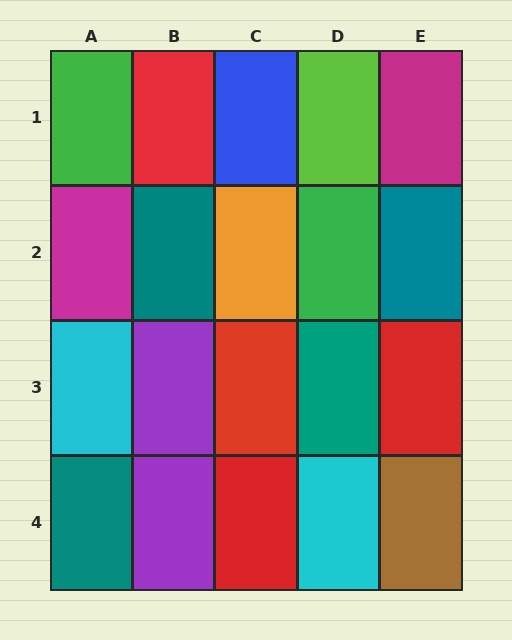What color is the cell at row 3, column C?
Red.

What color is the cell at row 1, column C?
Blue.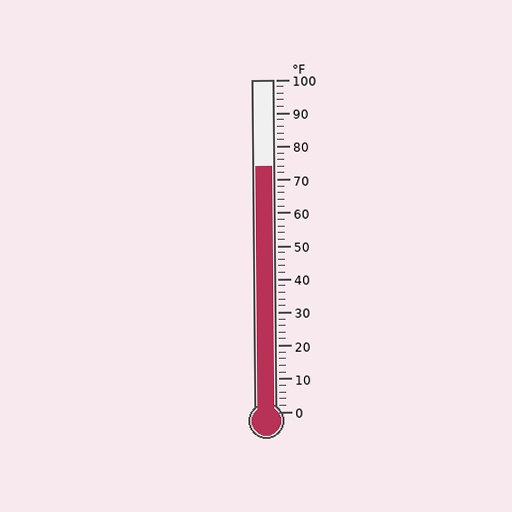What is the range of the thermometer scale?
The thermometer scale ranges from 0°F to 100°F.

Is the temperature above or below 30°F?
The temperature is above 30°F.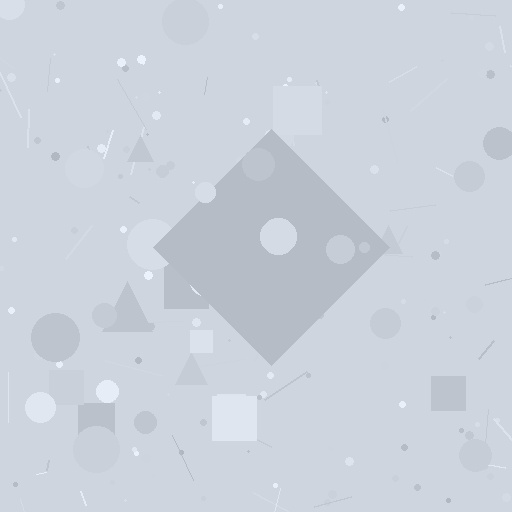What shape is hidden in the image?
A diamond is hidden in the image.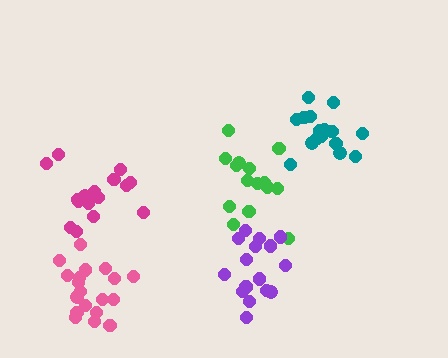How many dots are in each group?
Group 1: 15 dots, Group 2: 17 dots, Group 3: 17 dots, Group 4: 18 dots, Group 5: 19 dots (86 total).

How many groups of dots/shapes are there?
There are 5 groups.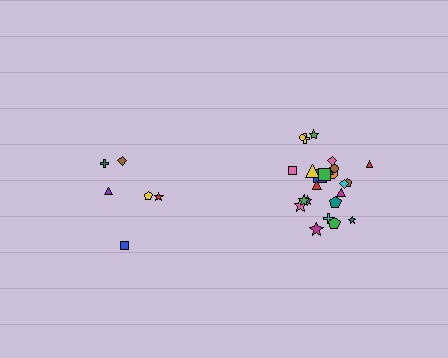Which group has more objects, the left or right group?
The right group.